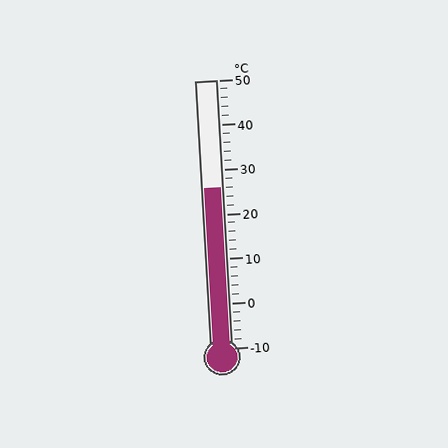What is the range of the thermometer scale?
The thermometer scale ranges from -10°C to 50°C.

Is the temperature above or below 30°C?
The temperature is below 30°C.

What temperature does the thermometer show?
The thermometer shows approximately 26°C.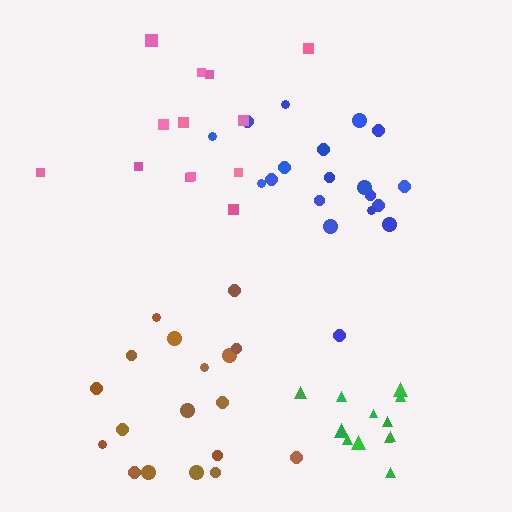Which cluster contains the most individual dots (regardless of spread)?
Blue (19).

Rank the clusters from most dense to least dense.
green, blue, brown, pink.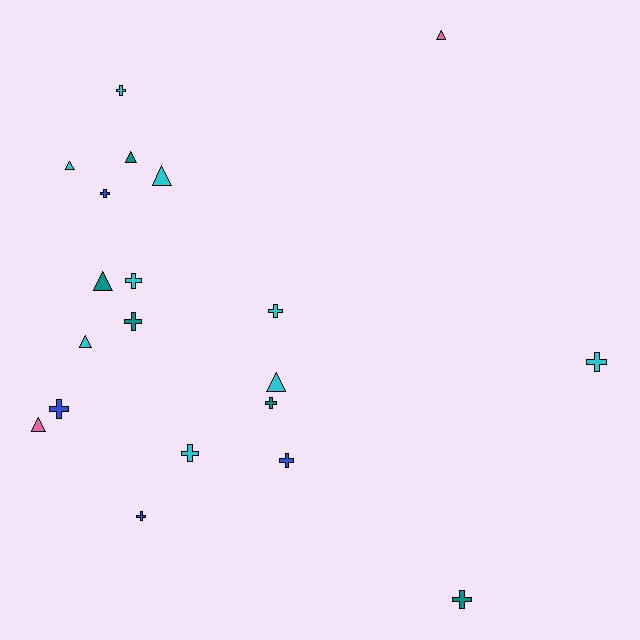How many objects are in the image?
There are 20 objects.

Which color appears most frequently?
Cyan, with 9 objects.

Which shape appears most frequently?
Cross, with 12 objects.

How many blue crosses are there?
There are 4 blue crosses.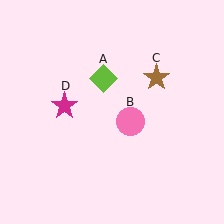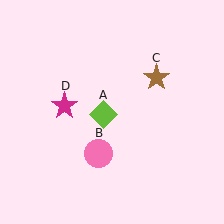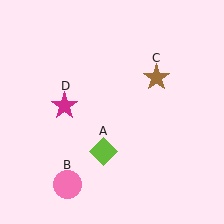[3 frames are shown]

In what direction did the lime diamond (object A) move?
The lime diamond (object A) moved down.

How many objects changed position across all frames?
2 objects changed position: lime diamond (object A), pink circle (object B).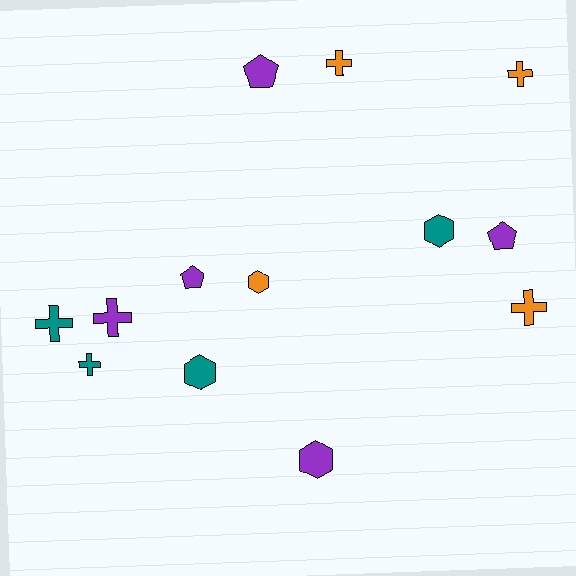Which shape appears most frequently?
Cross, with 6 objects.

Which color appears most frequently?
Purple, with 5 objects.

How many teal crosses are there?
There are 2 teal crosses.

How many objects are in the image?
There are 13 objects.